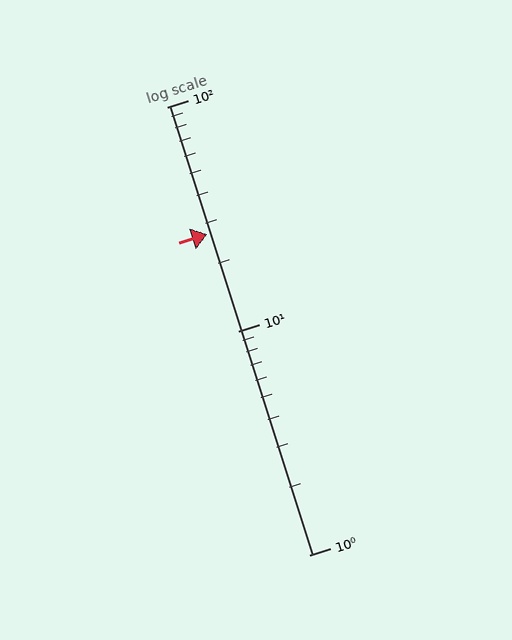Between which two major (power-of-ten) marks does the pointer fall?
The pointer is between 10 and 100.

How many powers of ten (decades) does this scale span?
The scale spans 2 decades, from 1 to 100.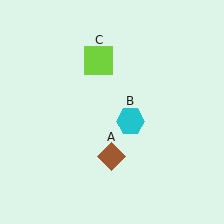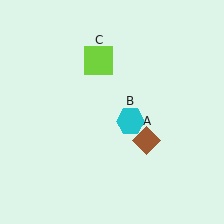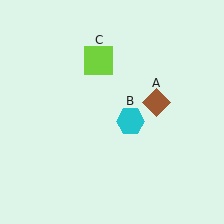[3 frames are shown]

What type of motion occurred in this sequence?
The brown diamond (object A) rotated counterclockwise around the center of the scene.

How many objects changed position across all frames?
1 object changed position: brown diamond (object A).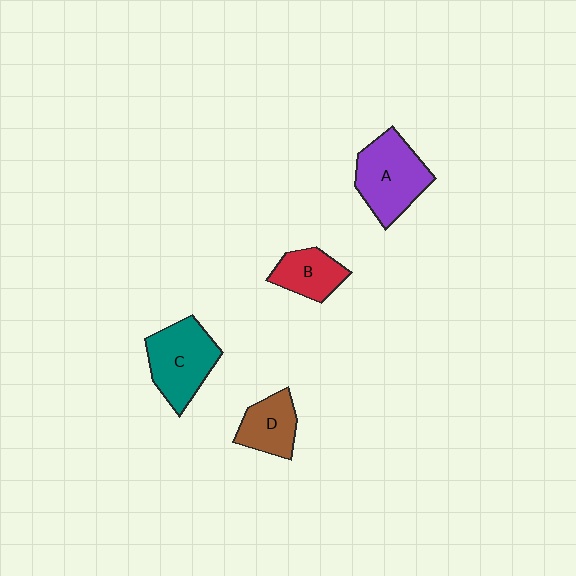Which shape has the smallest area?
Shape B (red).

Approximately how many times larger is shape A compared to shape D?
Approximately 1.6 times.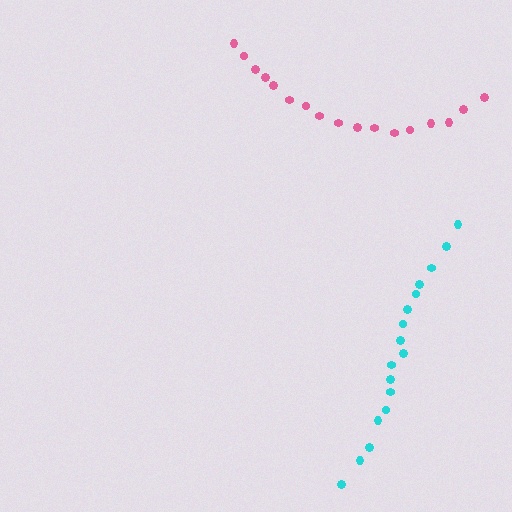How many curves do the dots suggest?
There are 2 distinct paths.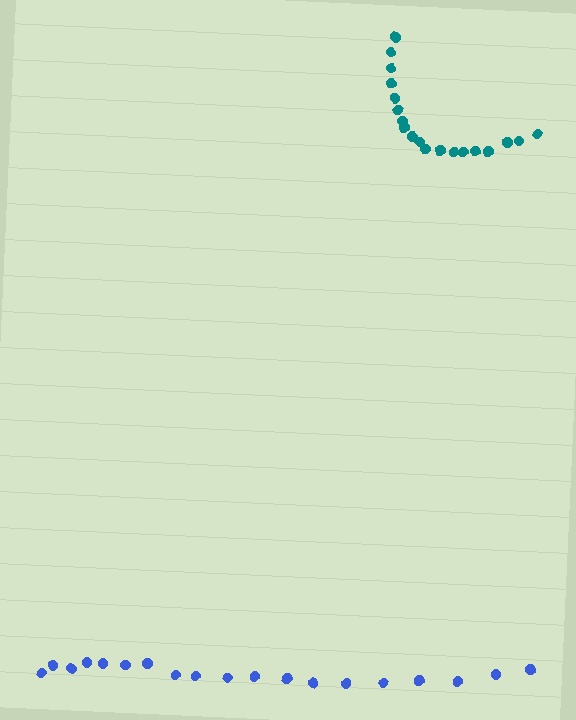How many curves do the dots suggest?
There are 2 distinct paths.